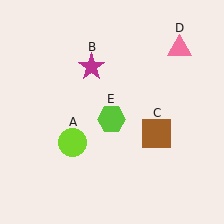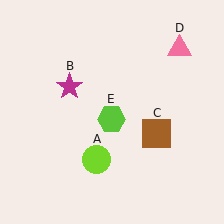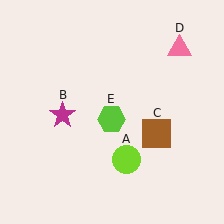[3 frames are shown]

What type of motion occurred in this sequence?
The lime circle (object A), magenta star (object B) rotated counterclockwise around the center of the scene.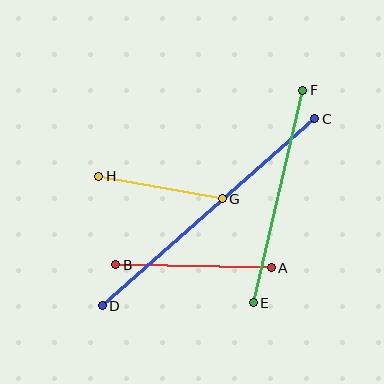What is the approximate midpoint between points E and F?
The midpoint is at approximately (278, 196) pixels.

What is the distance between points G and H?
The distance is approximately 126 pixels.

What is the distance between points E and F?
The distance is approximately 218 pixels.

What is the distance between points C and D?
The distance is approximately 283 pixels.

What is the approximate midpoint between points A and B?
The midpoint is at approximately (194, 266) pixels.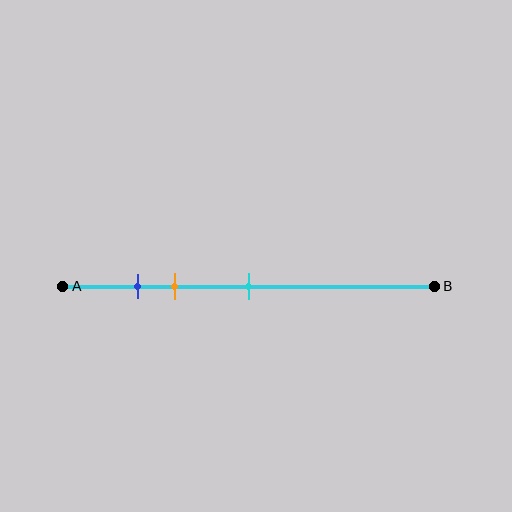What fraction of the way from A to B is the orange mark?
The orange mark is approximately 30% (0.3) of the way from A to B.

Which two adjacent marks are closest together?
The blue and orange marks are the closest adjacent pair.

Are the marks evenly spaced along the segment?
No, the marks are not evenly spaced.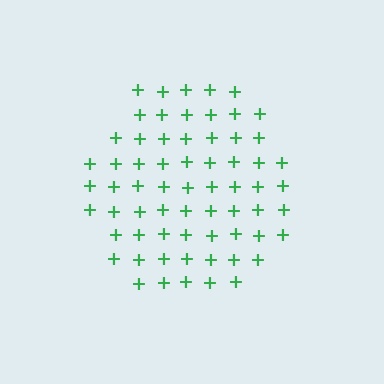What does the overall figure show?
The overall figure shows a hexagon.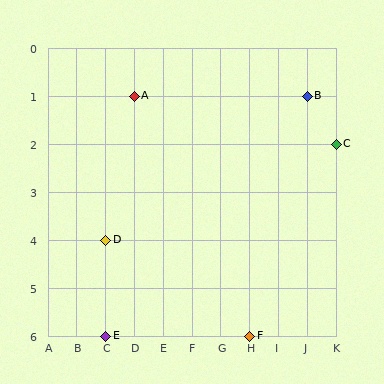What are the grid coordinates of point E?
Point E is at grid coordinates (C, 6).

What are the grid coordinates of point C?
Point C is at grid coordinates (K, 2).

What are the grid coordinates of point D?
Point D is at grid coordinates (C, 4).